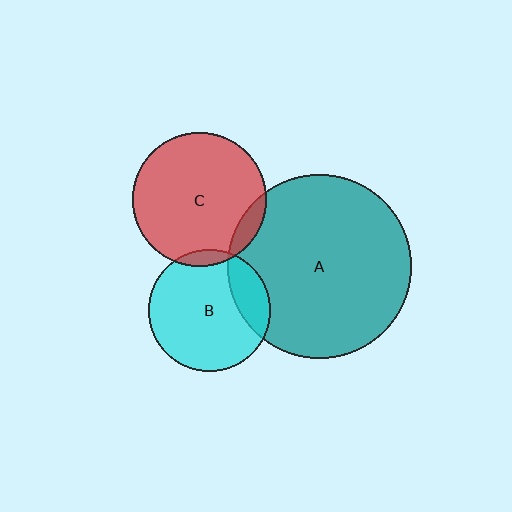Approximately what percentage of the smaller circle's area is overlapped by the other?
Approximately 5%.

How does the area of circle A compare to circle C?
Approximately 1.9 times.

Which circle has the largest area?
Circle A (teal).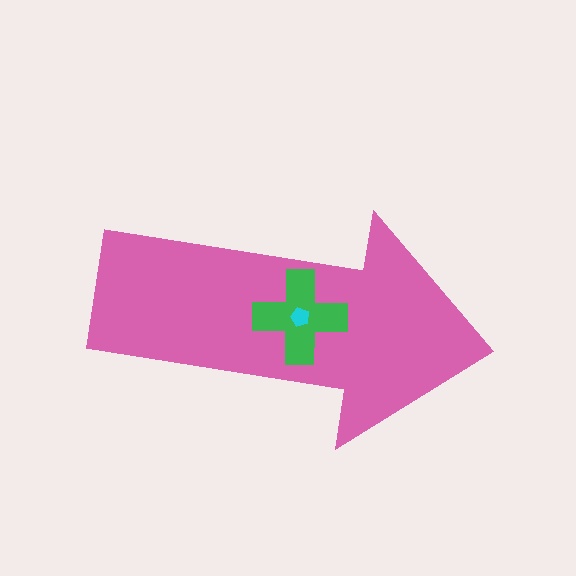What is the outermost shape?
The pink arrow.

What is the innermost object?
The cyan pentagon.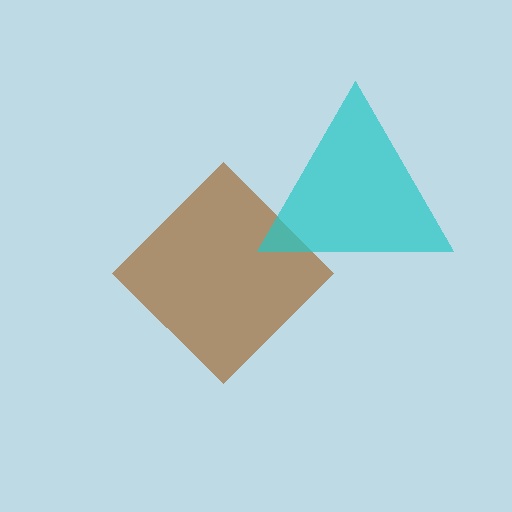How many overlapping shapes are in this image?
There are 2 overlapping shapes in the image.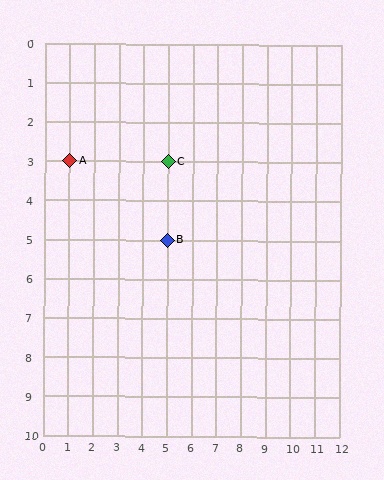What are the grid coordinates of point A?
Point A is at grid coordinates (1, 3).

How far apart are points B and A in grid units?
Points B and A are 4 columns and 2 rows apart (about 4.5 grid units diagonally).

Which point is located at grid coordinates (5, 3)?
Point C is at (5, 3).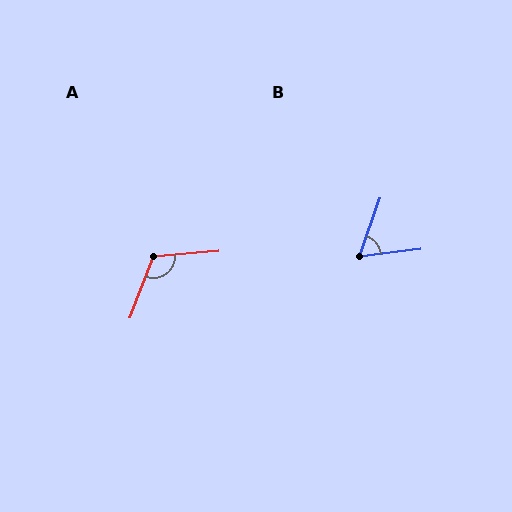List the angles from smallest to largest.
B (63°), A (116°).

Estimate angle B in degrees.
Approximately 63 degrees.